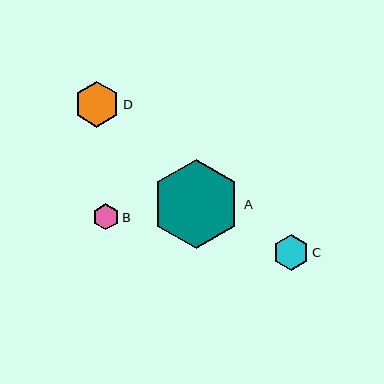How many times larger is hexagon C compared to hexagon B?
Hexagon C is approximately 1.4 times the size of hexagon B.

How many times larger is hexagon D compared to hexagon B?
Hexagon D is approximately 1.8 times the size of hexagon B.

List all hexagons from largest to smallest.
From largest to smallest: A, D, C, B.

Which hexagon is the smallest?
Hexagon B is the smallest with a size of approximately 26 pixels.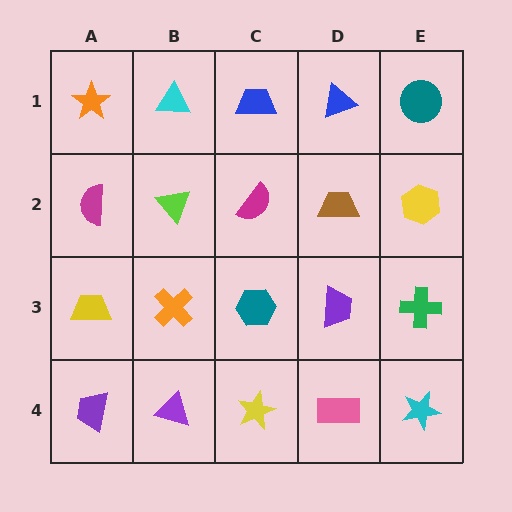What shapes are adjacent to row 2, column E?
A teal circle (row 1, column E), a green cross (row 3, column E), a brown trapezoid (row 2, column D).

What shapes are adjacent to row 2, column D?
A blue triangle (row 1, column D), a purple trapezoid (row 3, column D), a magenta semicircle (row 2, column C), a yellow hexagon (row 2, column E).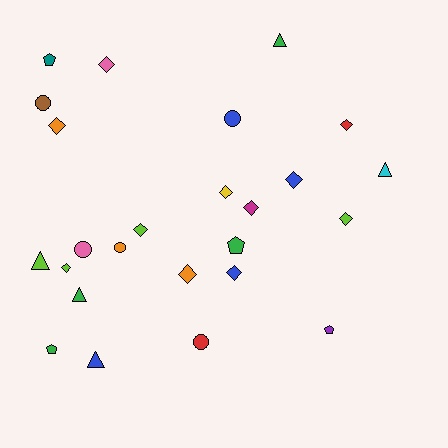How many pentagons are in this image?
There are 4 pentagons.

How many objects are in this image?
There are 25 objects.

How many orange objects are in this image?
There are 3 orange objects.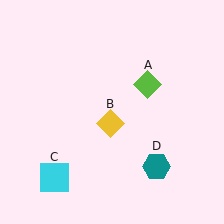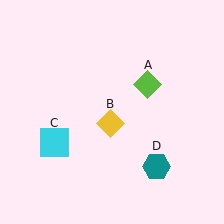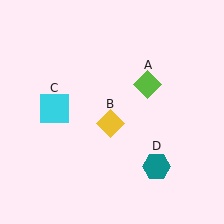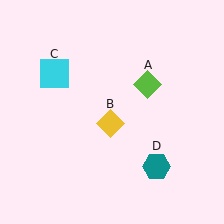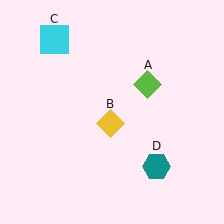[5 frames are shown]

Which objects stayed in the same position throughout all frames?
Lime diamond (object A) and yellow diamond (object B) and teal hexagon (object D) remained stationary.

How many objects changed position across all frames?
1 object changed position: cyan square (object C).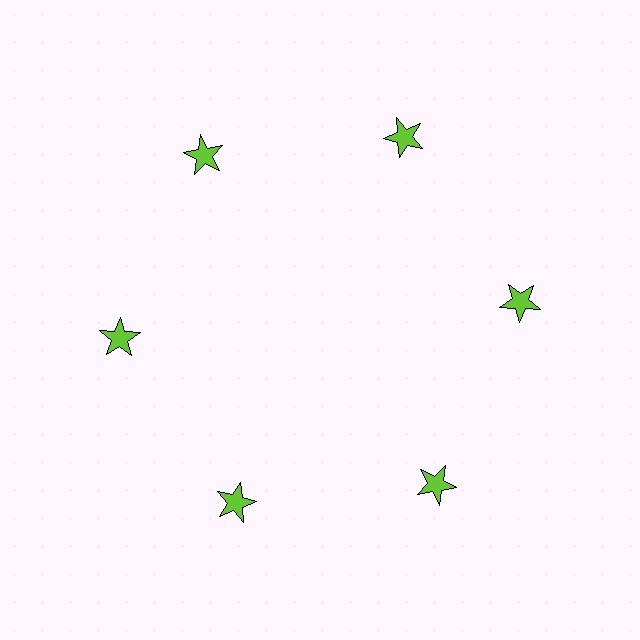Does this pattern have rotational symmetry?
Yes, this pattern has 6-fold rotational symmetry. It looks the same after rotating 60 degrees around the center.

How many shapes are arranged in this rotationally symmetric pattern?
There are 6 shapes, arranged in 6 groups of 1.